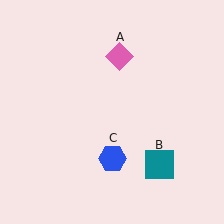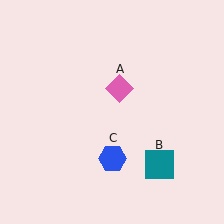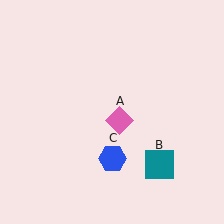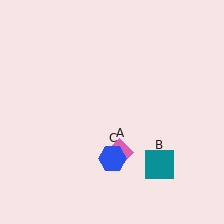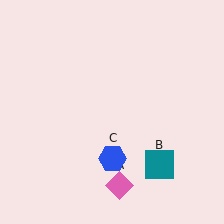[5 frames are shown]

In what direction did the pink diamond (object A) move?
The pink diamond (object A) moved down.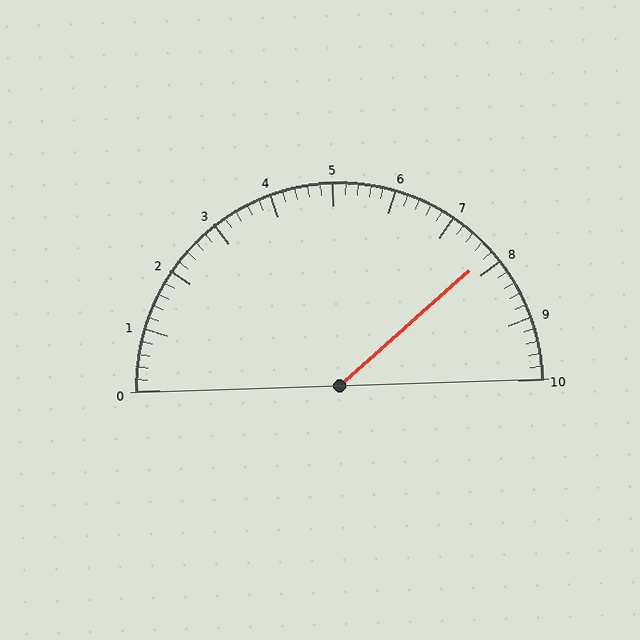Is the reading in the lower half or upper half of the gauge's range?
The reading is in the upper half of the range (0 to 10).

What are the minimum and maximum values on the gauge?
The gauge ranges from 0 to 10.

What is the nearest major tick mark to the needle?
The nearest major tick mark is 8.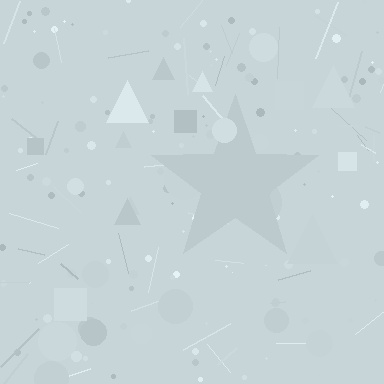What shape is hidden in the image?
A star is hidden in the image.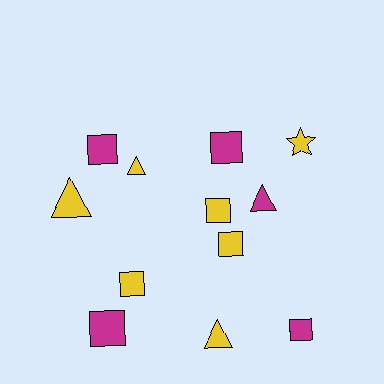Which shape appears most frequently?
Square, with 7 objects.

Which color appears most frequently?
Yellow, with 7 objects.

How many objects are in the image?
There are 12 objects.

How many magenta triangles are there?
There is 1 magenta triangle.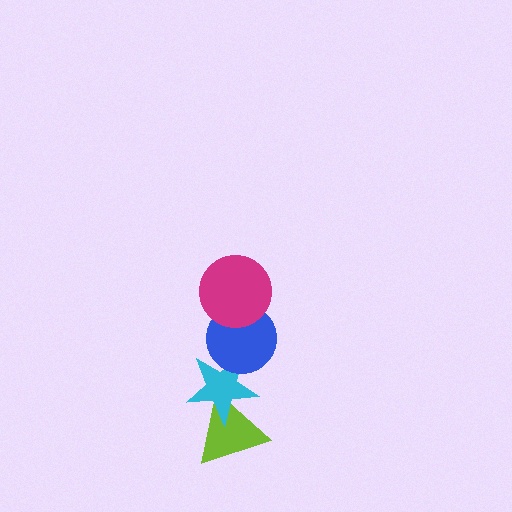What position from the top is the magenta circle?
The magenta circle is 1st from the top.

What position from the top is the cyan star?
The cyan star is 3rd from the top.